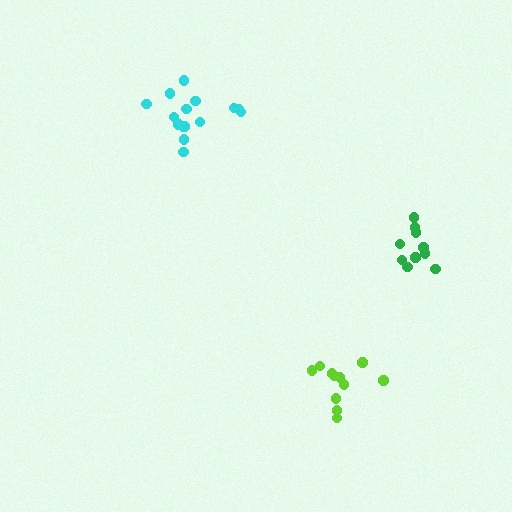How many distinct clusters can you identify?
There are 3 distinct clusters.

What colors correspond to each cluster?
The clusters are colored: cyan, lime, green.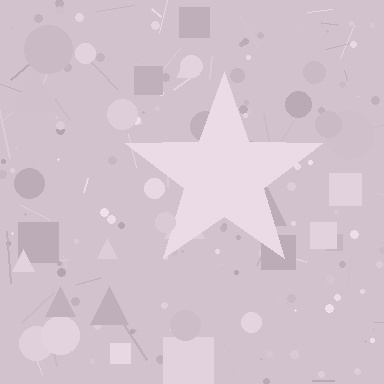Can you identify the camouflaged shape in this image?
The camouflaged shape is a star.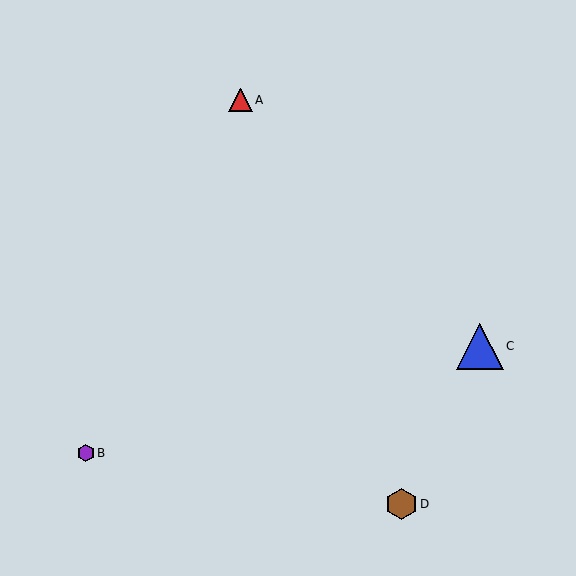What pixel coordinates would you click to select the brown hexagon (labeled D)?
Click at (401, 504) to select the brown hexagon D.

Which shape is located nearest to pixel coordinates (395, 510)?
The brown hexagon (labeled D) at (401, 504) is nearest to that location.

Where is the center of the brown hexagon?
The center of the brown hexagon is at (401, 504).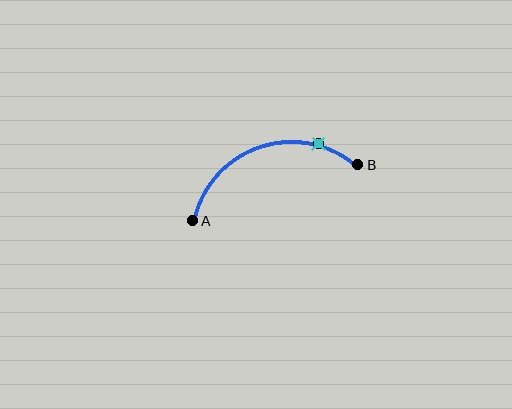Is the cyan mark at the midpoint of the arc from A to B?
No. The cyan mark lies on the arc but is closer to endpoint B. The arc midpoint would be at the point on the curve equidistant along the arc from both A and B.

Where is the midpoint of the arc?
The arc midpoint is the point on the curve farthest from the straight line joining A and B. It sits above that line.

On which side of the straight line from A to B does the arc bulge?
The arc bulges above the straight line connecting A and B.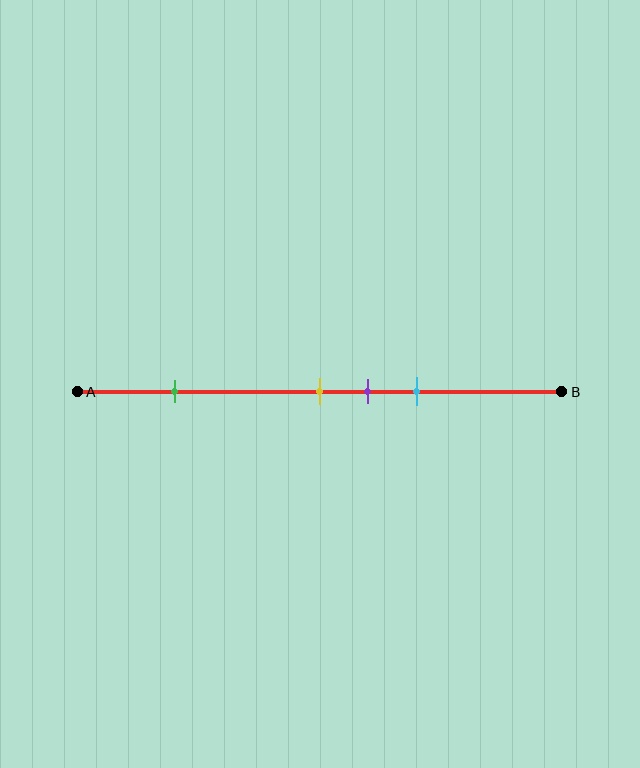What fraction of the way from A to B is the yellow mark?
The yellow mark is approximately 50% (0.5) of the way from A to B.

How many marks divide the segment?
There are 4 marks dividing the segment.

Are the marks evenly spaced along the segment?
No, the marks are not evenly spaced.